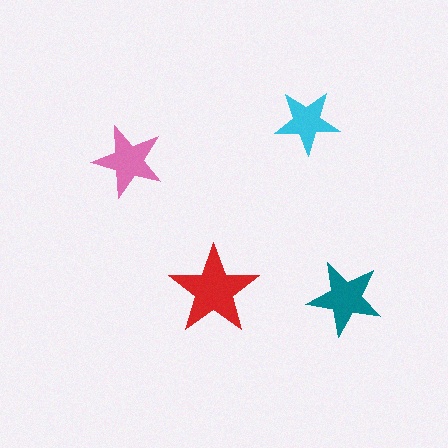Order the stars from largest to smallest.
the red one, the teal one, the pink one, the cyan one.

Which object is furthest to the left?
The pink star is leftmost.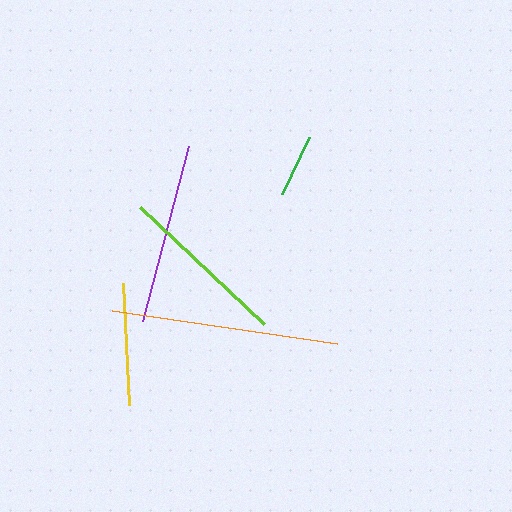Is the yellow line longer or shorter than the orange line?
The orange line is longer than the yellow line.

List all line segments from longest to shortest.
From longest to shortest: orange, purple, lime, yellow, green.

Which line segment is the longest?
The orange line is the longest at approximately 227 pixels.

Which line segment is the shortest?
The green line is the shortest at approximately 63 pixels.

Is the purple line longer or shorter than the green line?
The purple line is longer than the green line.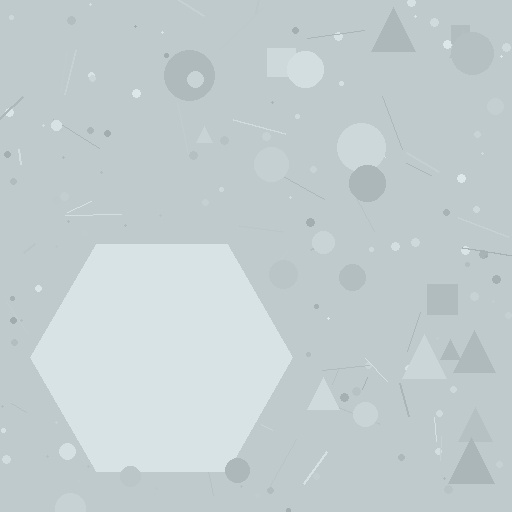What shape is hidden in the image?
A hexagon is hidden in the image.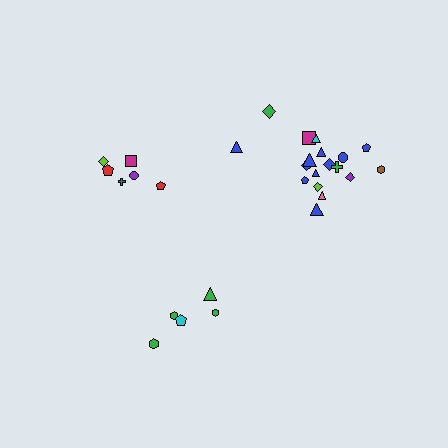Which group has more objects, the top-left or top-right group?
The top-right group.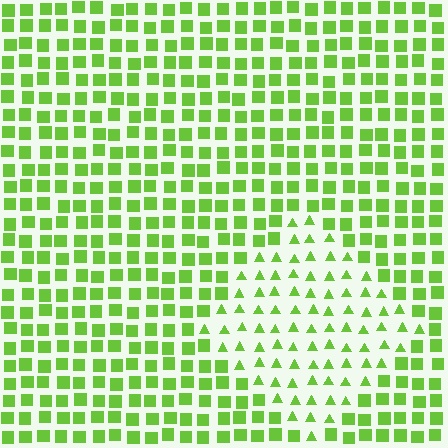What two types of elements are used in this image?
The image uses triangles inside the diamond region and squares outside it.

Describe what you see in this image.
The image is filled with small lime elements arranged in a uniform grid. A diamond-shaped region contains triangles, while the surrounding area contains squares. The boundary is defined purely by the change in element shape.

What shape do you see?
I see a diamond.